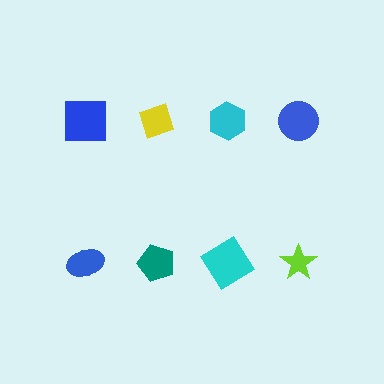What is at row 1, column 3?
A cyan hexagon.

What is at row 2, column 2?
A teal pentagon.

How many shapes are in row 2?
4 shapes.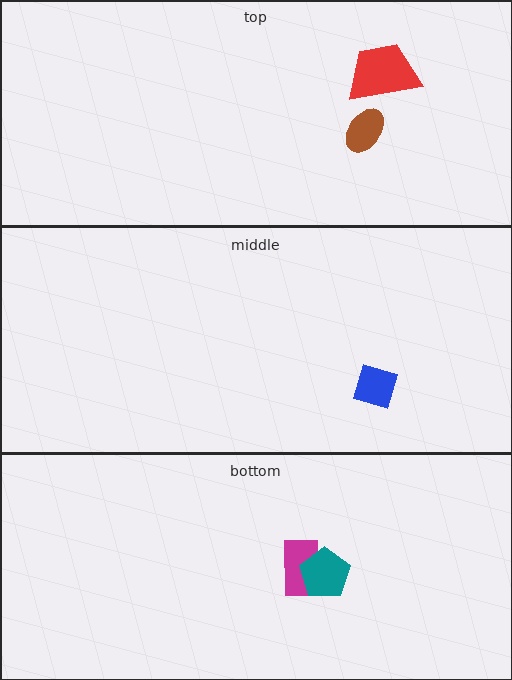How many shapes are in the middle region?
1.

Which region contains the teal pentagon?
The bottom region.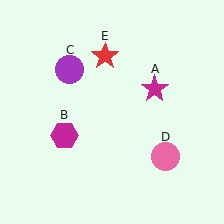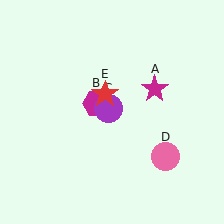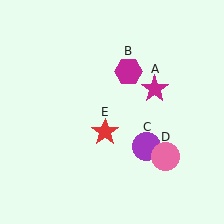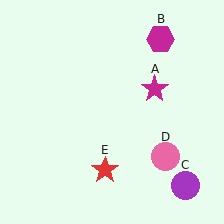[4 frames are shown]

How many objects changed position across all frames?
3 objects changed position: magenta hexagon (object B), purple circle (object C), red star (object E).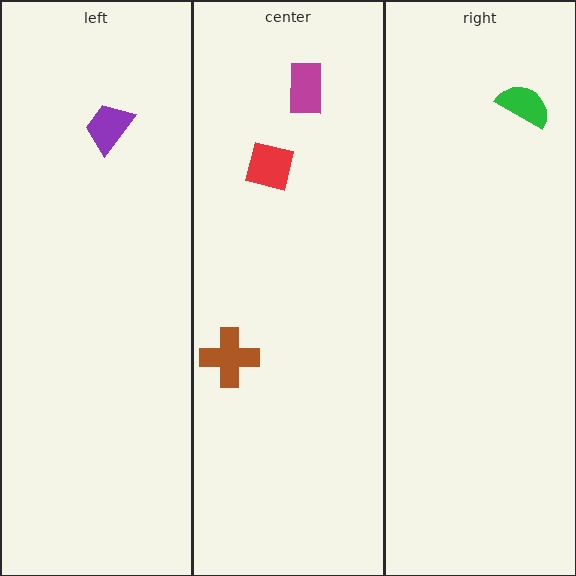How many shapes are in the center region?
3.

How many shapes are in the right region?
1.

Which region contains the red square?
The center region.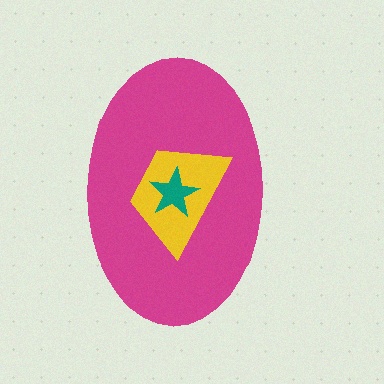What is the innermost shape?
The teal star.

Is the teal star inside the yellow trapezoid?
Yes.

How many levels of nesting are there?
3.